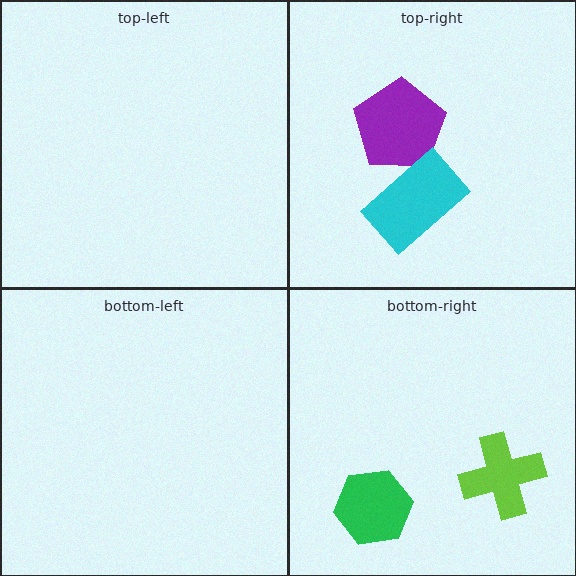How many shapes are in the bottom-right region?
2.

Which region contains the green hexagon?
The bottom-right region.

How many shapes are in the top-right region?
2.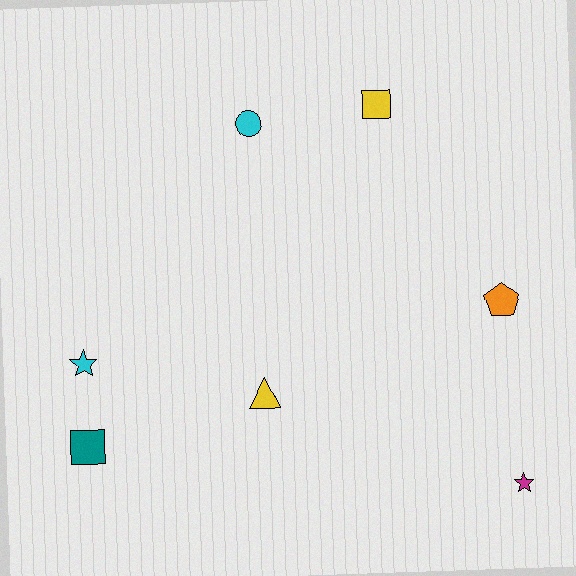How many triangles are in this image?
There is 1 triangle.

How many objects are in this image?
There are 7 objects.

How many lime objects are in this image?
There are no lime objects.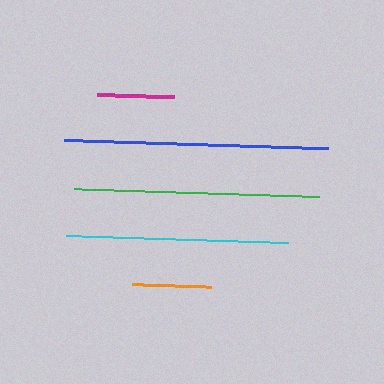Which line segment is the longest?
The blue line is the longest at approximately 264 pixels.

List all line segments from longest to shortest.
From longest to shortest: blue, green, cyan, orange, magenta.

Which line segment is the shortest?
The magenta line is the shortest at approximately 77 pixels.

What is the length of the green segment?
The green segment is approximately 244 pixels long.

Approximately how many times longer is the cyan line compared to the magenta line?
The cyan line is approximately 2.9 times the length of the magenta line.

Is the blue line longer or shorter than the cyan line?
The blue line is longer than the cyan line.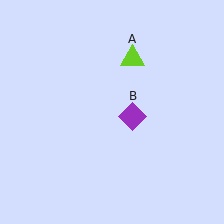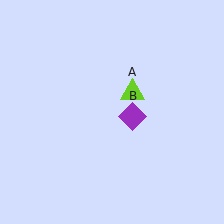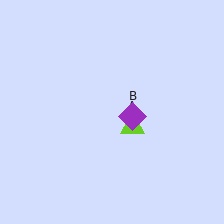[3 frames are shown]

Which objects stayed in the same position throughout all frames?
Purple diamond (object B) remained stationary.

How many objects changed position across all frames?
1 object changed position: lime triangle (object A).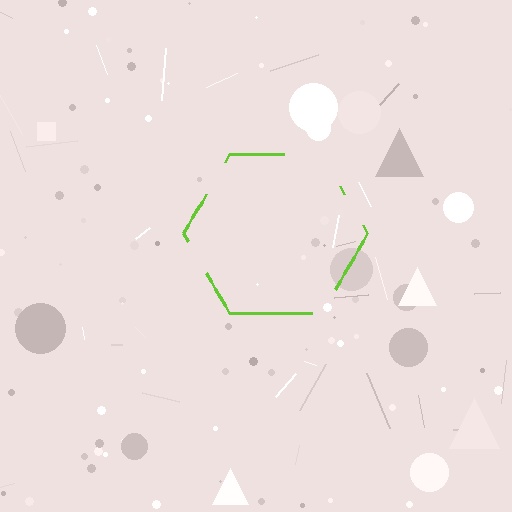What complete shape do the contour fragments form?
The contour fragments form a hexagon.